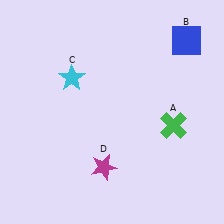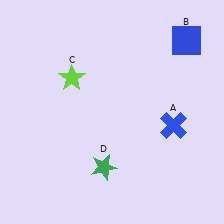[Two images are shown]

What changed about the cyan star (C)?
In Image 1, C is cyan. In Image 2, it changed to lime.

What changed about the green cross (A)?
In Image 1, A is green. In Image 2, it changed to blue.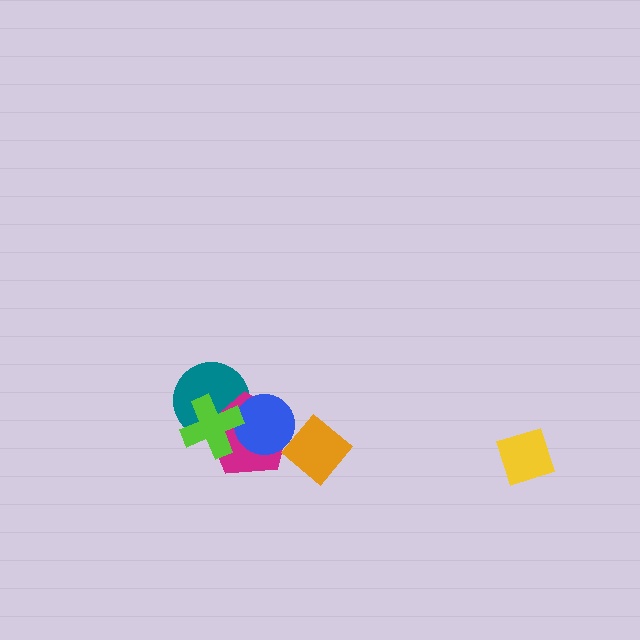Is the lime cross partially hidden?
No, no other shape covers it.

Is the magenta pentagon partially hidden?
Yes, it is partially covered by another shape.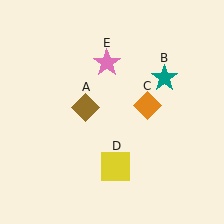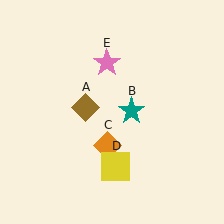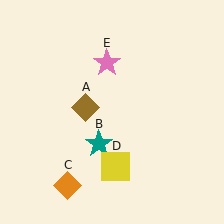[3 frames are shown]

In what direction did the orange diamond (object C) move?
The orange diamond (object C) moved down and to the left.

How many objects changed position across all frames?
2 objects changed position: teal star (object B), orange diamond (object C).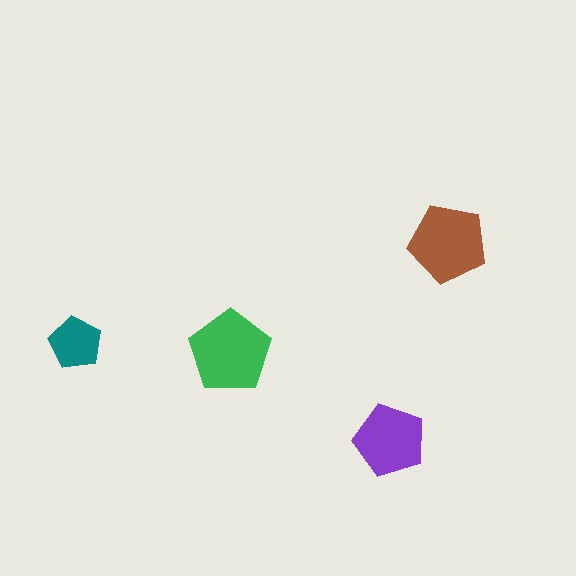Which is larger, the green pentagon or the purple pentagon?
The green one.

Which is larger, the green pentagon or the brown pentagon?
The green one.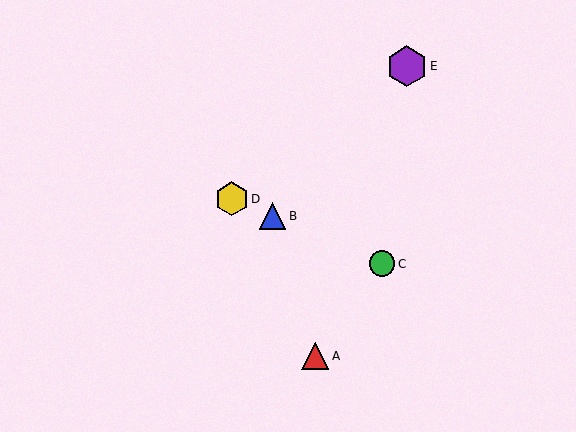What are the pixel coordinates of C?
Object C is at (382, 264).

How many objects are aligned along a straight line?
3 objects (B, C, D) are aligned along a straight line.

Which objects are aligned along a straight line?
Objects B, C, D are aligned along a straight line.